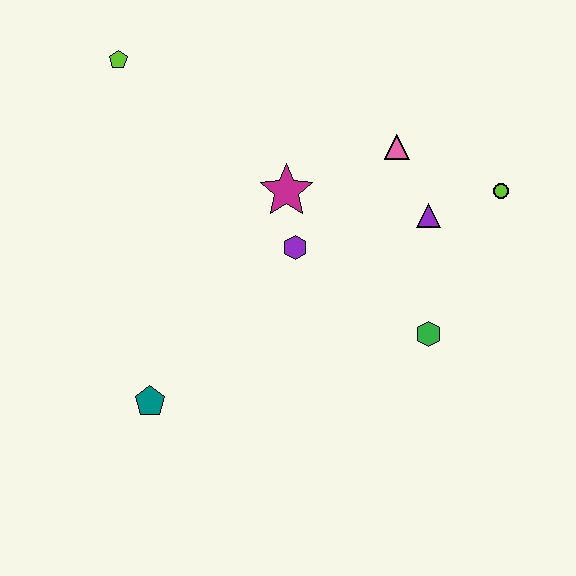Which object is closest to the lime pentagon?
The magenta star is closest to the lime pentagon.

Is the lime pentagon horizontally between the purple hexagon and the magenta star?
No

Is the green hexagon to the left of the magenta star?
No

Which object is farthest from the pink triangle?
The teal pentagon is farthest from the pink triangle.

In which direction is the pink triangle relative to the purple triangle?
The pink triangle is above the purple triangle.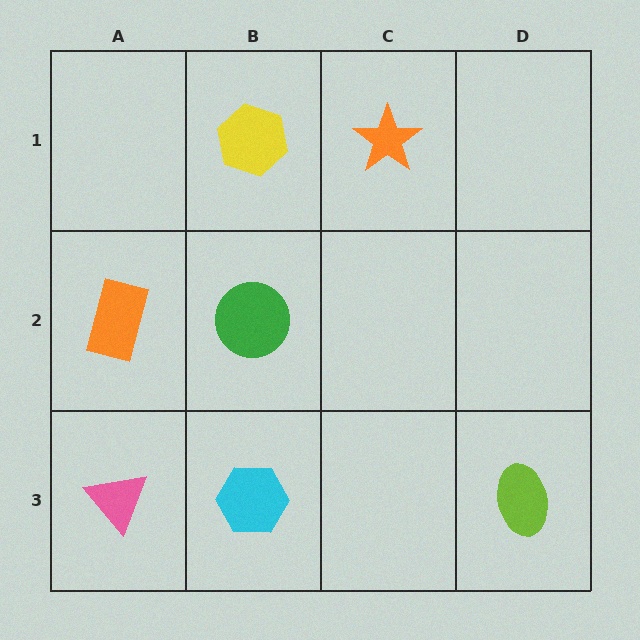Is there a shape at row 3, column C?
No, that cell is empty.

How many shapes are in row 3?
3 shapes.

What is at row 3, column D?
A lime ellipse.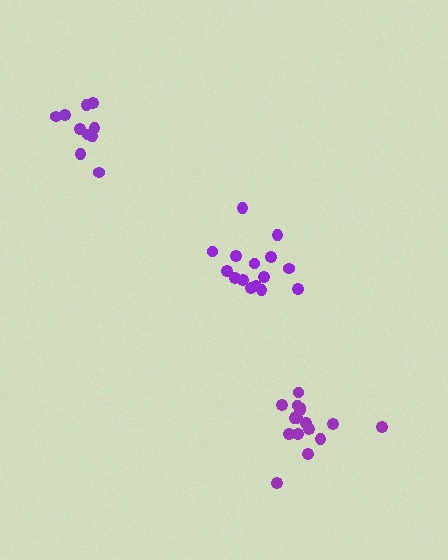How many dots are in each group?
Group 1: 15 dots, Group 2: 16 dots, Group 3: 11 dots (42 total).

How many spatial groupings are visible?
There are 3 spatial groupings.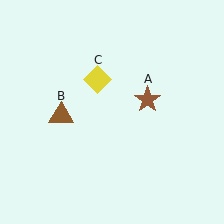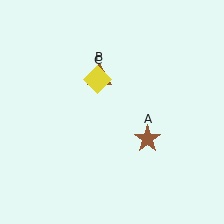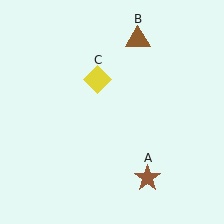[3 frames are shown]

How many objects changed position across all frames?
2 objects changed position: brown star (object A), brown triangle (object B).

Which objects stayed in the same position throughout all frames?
Yellow diamond (object C) remained stationary.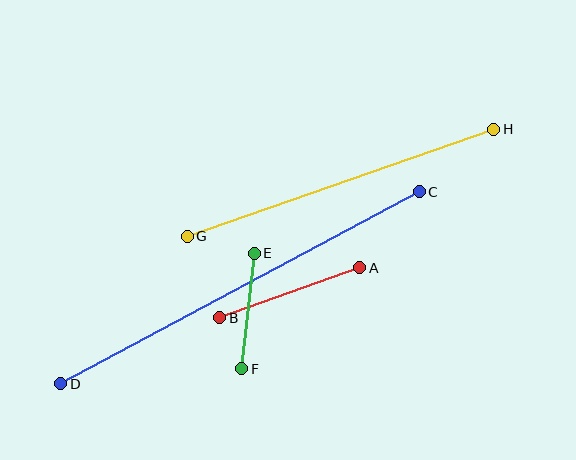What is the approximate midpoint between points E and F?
The midpoint is at approximately (248, 311) pixels.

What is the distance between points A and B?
The distance is approximately 149 pixels.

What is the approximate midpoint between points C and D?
The midpoint is at approximately (240, 288) pixels.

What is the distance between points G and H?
The distance is approximately 324 pixels.